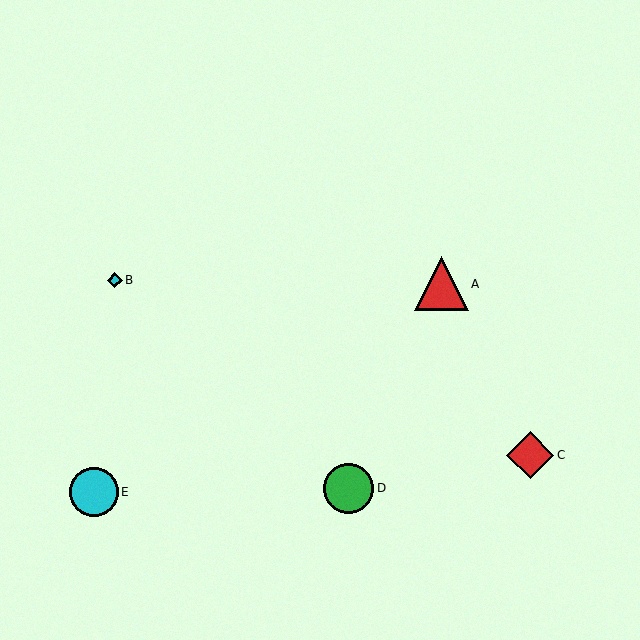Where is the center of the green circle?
The center of the green circle is at (349, 488).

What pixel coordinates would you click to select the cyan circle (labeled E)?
Click at (94, 492) to select the cyan circle E.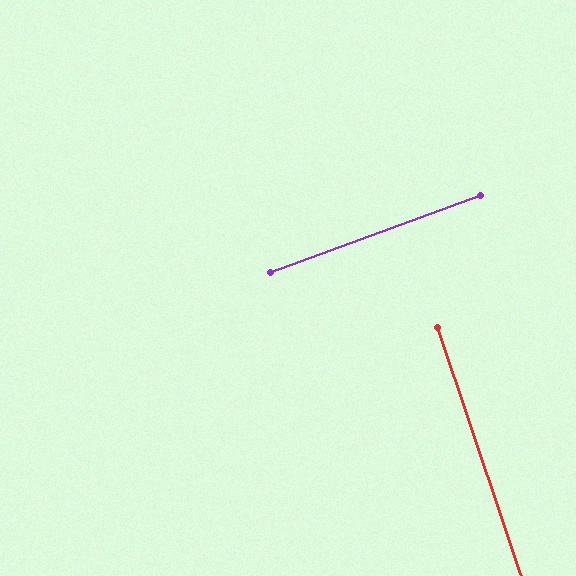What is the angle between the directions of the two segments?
Approximately 89 degrees.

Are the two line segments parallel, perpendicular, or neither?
Perpendicular — they meet at approximately 89°.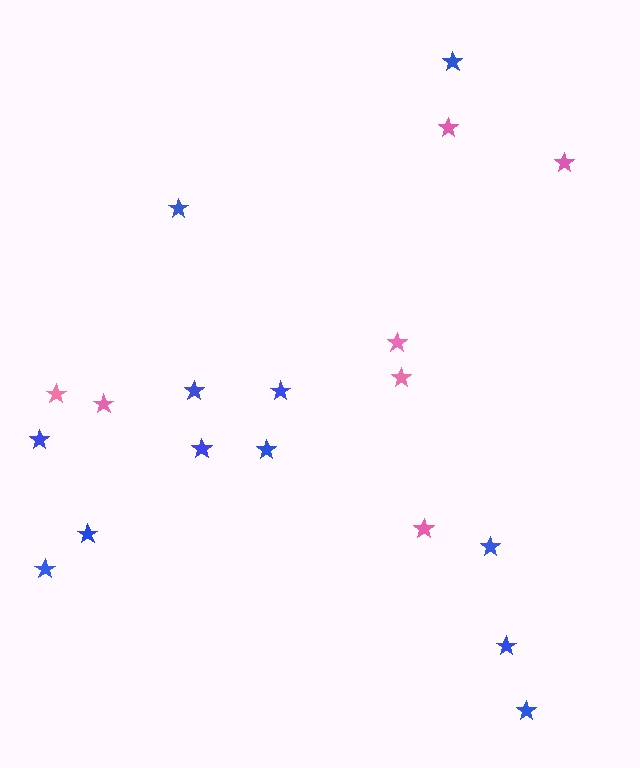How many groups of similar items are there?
There are 2 groups: one group of blue stars (12) and one group of pink stars (7).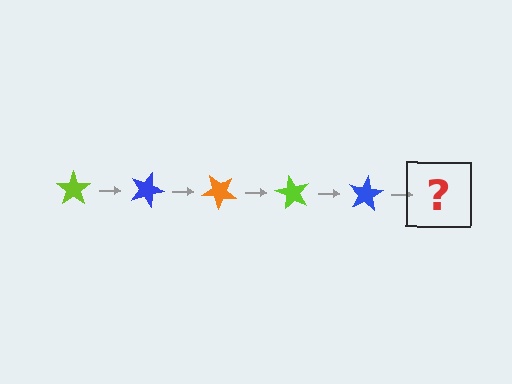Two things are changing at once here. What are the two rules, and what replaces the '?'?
The two rules are that it rotates 20 degrees each step and the color cycles through lime, blue, and orange. The '?' should be an orange star, rotated 100 degrees from the start.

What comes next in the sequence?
The next element should be an orange star, rotated 100 degrees from the start.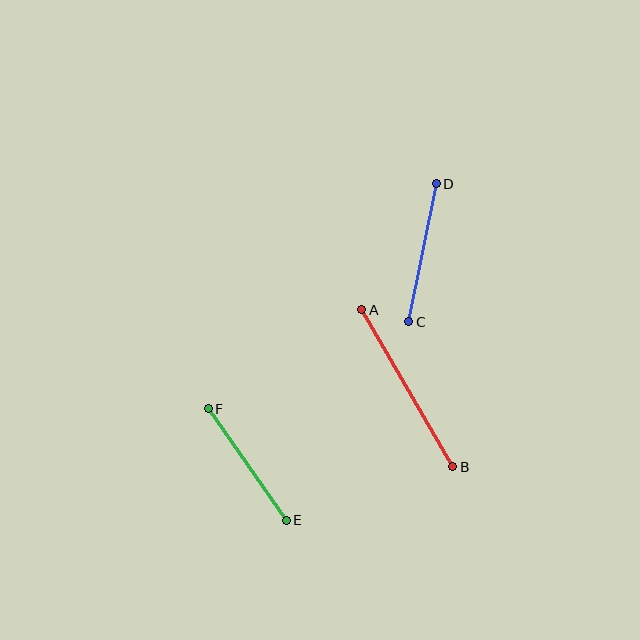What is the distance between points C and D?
The distance is approximately 141 pixels.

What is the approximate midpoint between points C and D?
The midpoint is at approximately (422, 253) pixels.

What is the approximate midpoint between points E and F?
The midpoint is at approximately (247, 464) pixels.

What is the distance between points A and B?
The distance is approximately 181 pixels.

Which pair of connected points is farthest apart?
Points A and B are farthest apart.